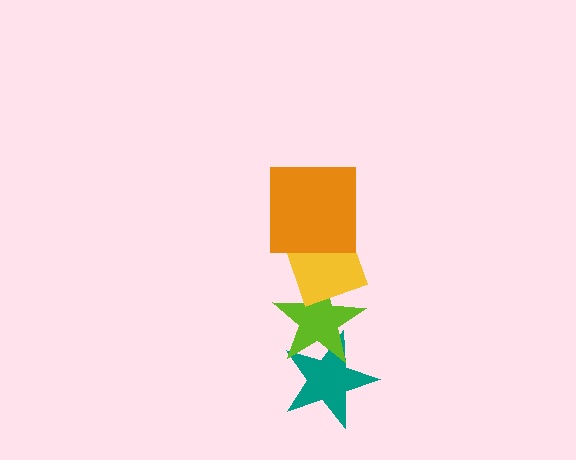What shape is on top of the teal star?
The lime star is on top of the teal star.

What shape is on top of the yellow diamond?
The orange square is on top of the yellow diamond.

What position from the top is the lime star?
The lime star is 3rd from the top.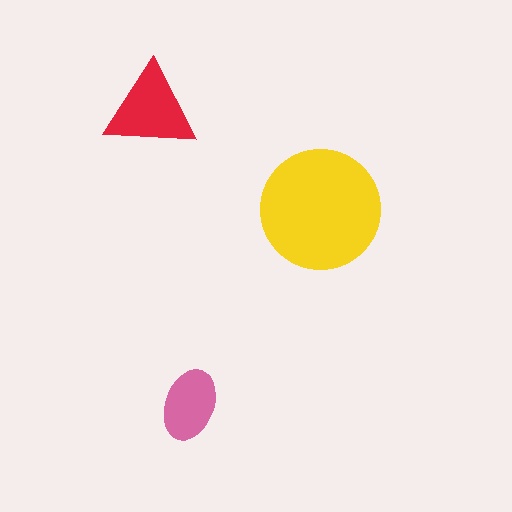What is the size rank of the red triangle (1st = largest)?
2nd.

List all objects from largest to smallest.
The yellow circle, the red triangle, the pink ellipse.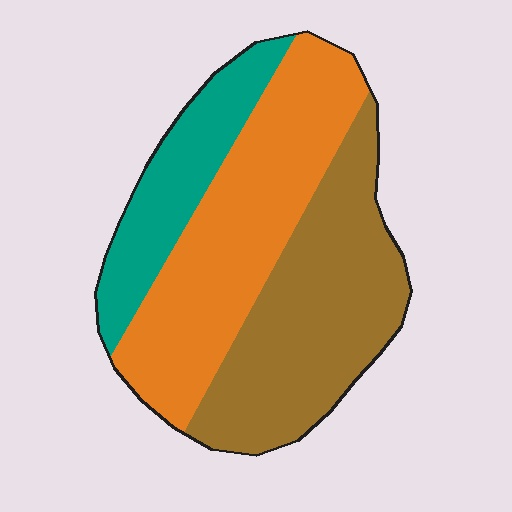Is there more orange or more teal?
Orange.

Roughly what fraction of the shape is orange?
Orange covers about 40% of the shape.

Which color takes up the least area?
Teal, at roughly 20%.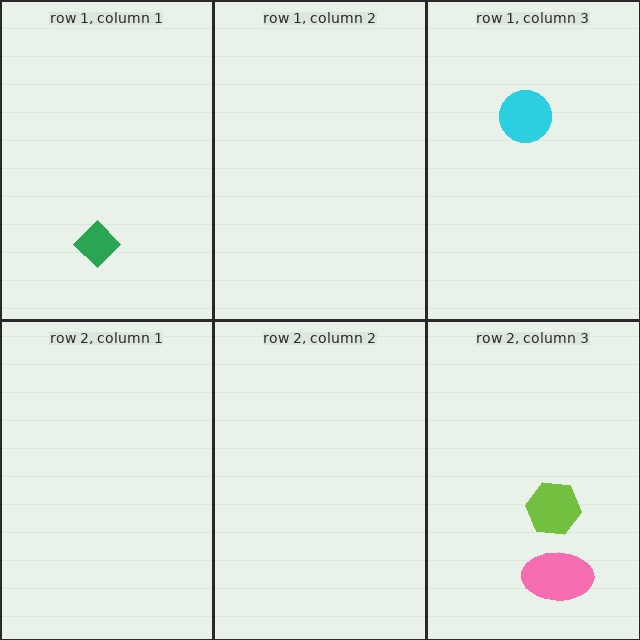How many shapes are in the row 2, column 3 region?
2.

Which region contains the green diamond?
The row 1, column 1 region.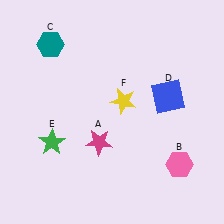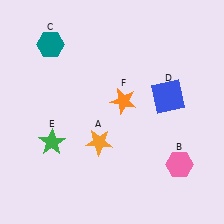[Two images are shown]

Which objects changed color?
A changed from magenta to orange. F changed from yellow to orange.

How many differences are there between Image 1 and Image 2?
There are 2 differences between the two images.